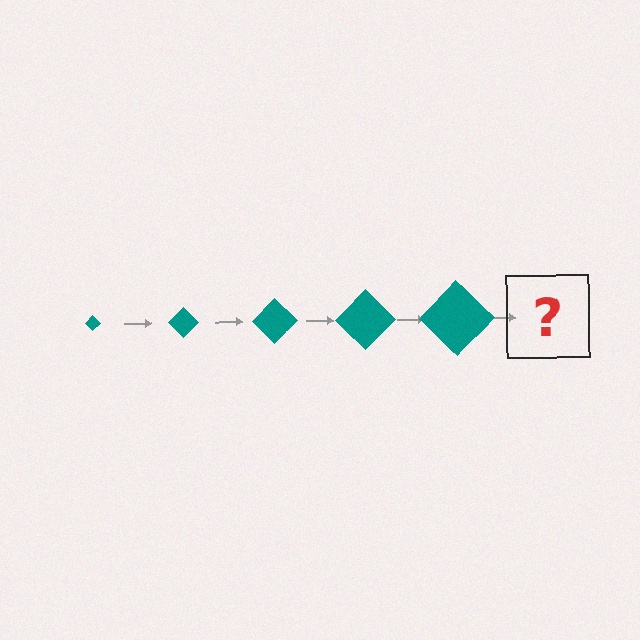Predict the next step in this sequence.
The next step is a teal diamond, larger than the previous one.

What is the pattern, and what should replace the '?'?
The pattern is that the diamond gets progressively larger each step. The '?' should be a teal diamond, larger than the previous one.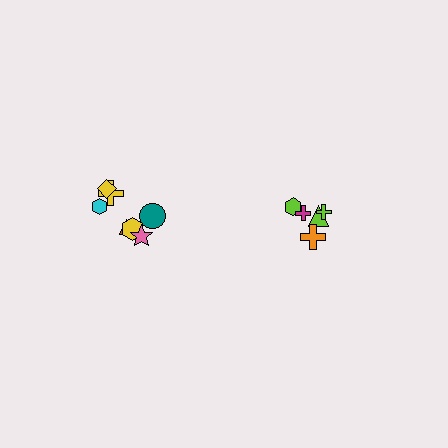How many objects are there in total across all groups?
There are 12 objects.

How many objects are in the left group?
There are 7 objects.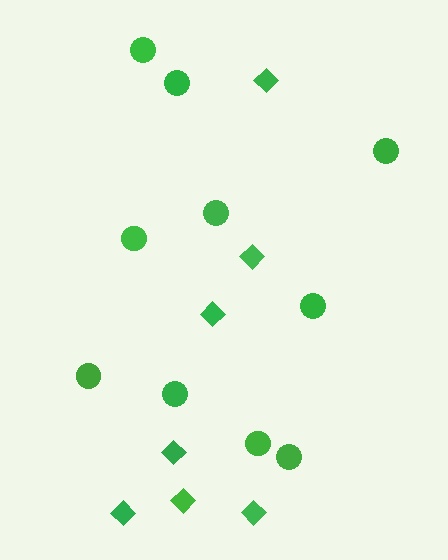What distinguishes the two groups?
There are 2 groups: one group of circles (10) and one group of diamonds (7).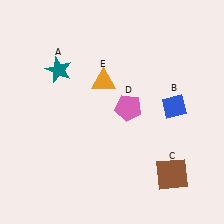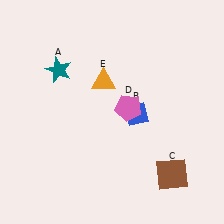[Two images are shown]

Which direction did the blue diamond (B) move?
The blue diamond (B) moved left.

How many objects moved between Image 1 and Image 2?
1 object moved between the two images.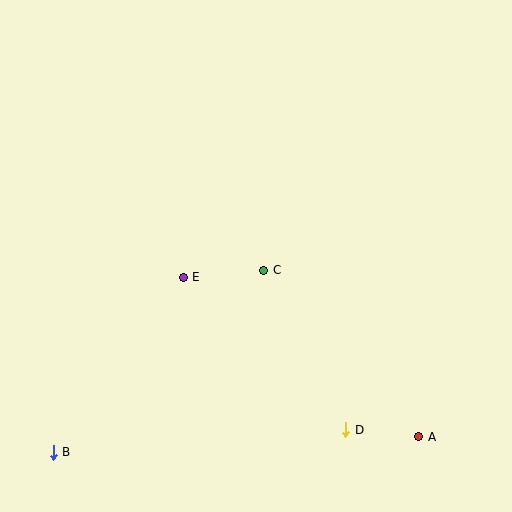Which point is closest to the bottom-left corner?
Point B is closest to the bottom-left corner.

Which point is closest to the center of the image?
Point C at (264, 270) is closest to the center.